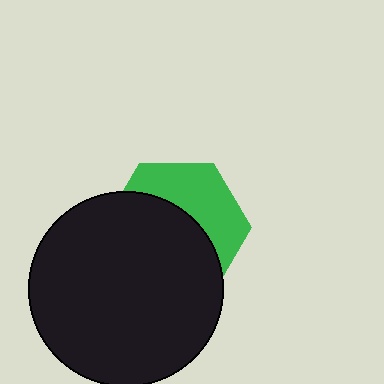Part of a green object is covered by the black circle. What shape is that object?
It is a hexagon.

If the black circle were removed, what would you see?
You would see the complete green hexagon.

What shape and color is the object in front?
The object in front is a black circle.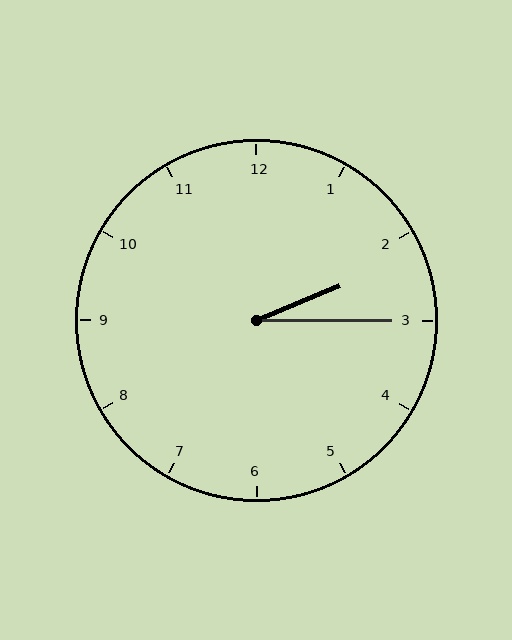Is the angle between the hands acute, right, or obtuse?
It is acute.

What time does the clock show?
2:15.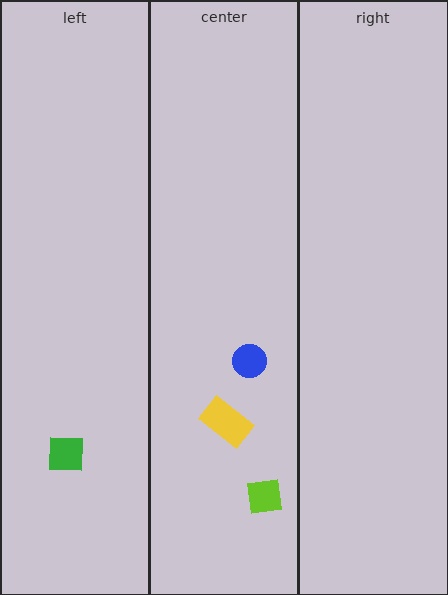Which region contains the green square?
The left region.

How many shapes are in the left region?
1.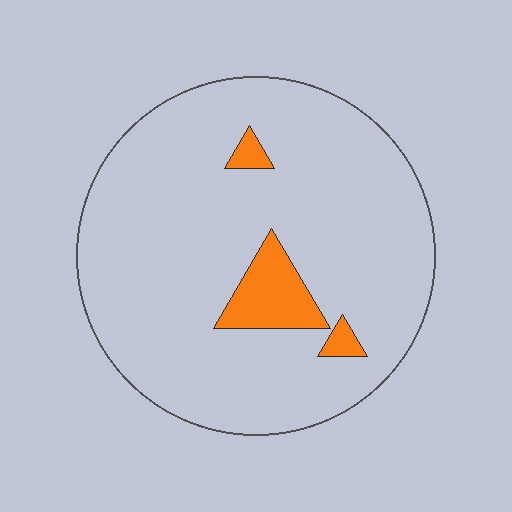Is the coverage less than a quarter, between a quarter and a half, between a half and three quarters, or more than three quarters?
Less than a quarter.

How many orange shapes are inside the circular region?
3.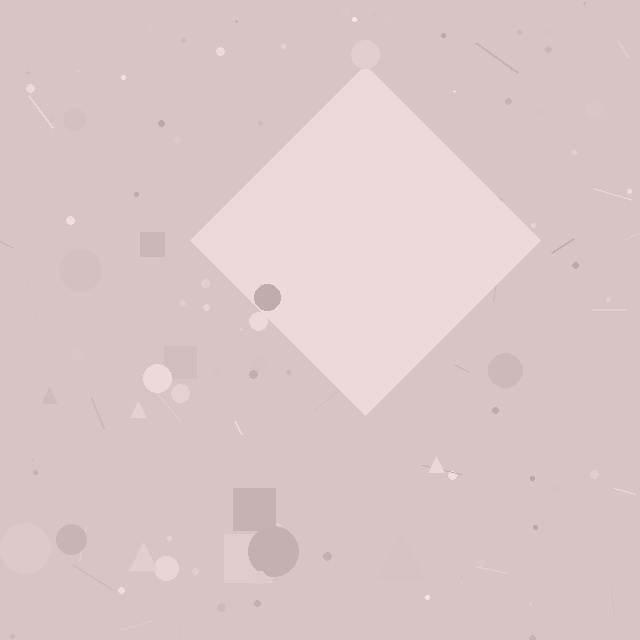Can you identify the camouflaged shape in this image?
The camouflaged shape is a diamond.